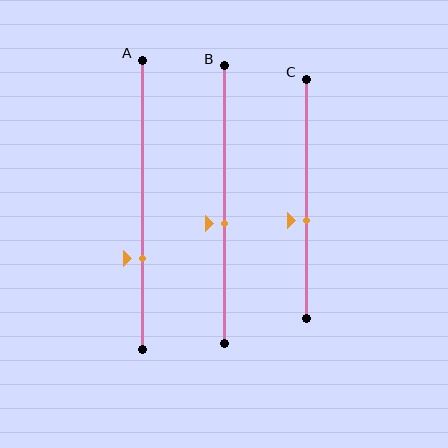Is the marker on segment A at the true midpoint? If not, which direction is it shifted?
No, the marker on segment A is shifted downward by about 18% of the segment length.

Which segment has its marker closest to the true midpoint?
Segment B has its marker closest to the true midpoint.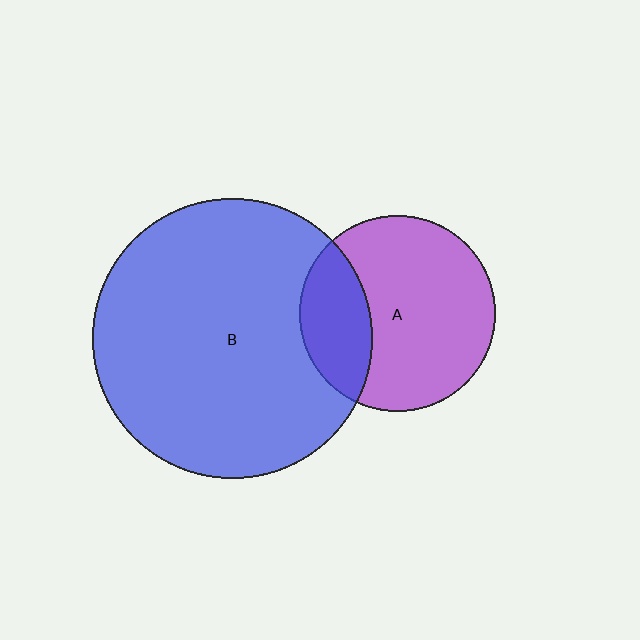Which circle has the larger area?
Circle B (blue).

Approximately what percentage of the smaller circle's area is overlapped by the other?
Approximately 25%.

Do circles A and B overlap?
Yes.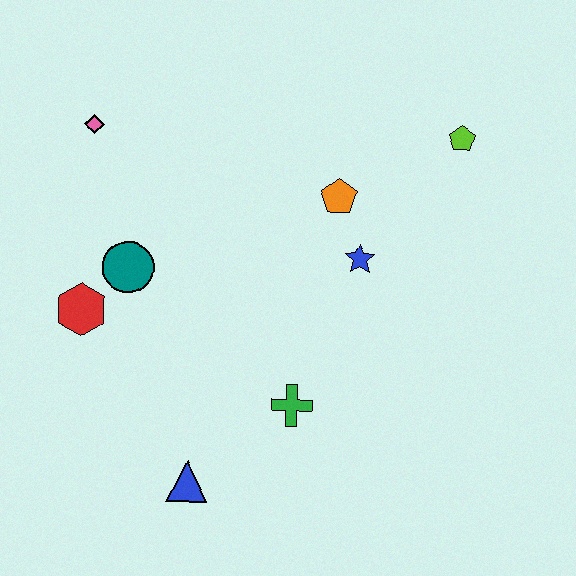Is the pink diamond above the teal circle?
Yes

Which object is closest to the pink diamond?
The teal circle is closest to the pink diamond.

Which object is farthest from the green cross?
The pink diamond is farthest from the green cross.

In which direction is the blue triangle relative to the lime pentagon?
The blue triangle is below the lime pentagon.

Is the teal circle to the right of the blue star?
No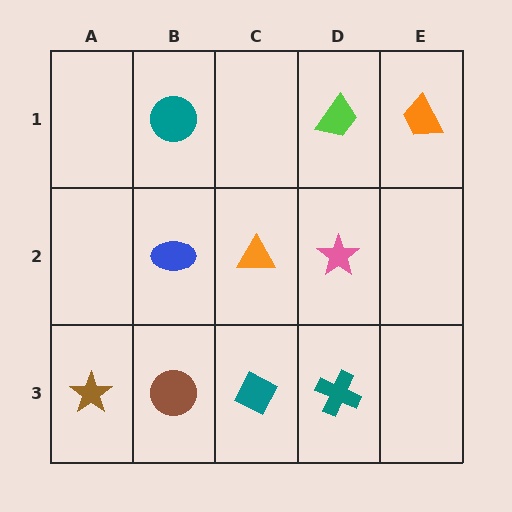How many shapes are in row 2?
3 shapes.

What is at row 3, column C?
A teal diamond.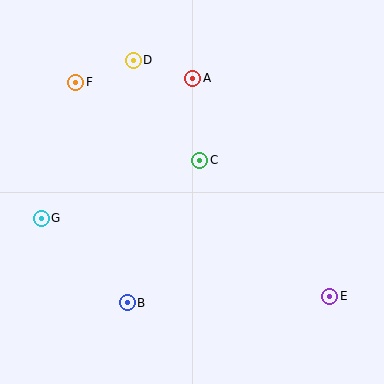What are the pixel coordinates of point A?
Point A is at (193, 78).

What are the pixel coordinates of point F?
Point F is at (76, 82).